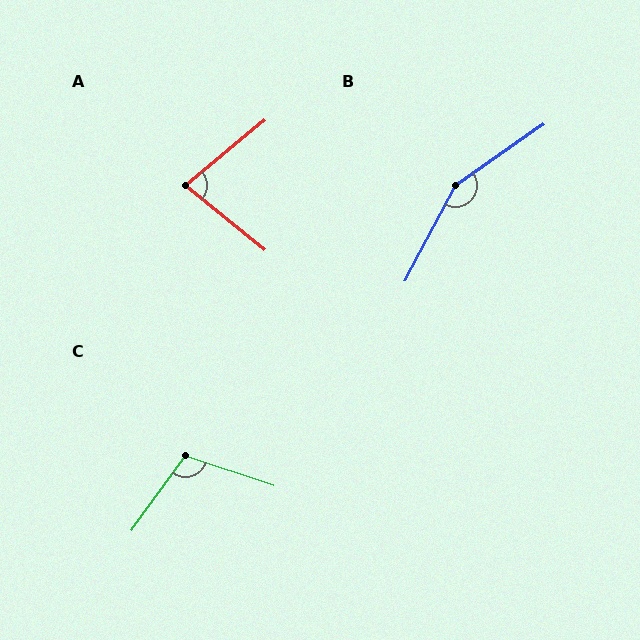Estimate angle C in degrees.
Approximately 108 degrees.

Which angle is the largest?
B, at approximately 153 degrees.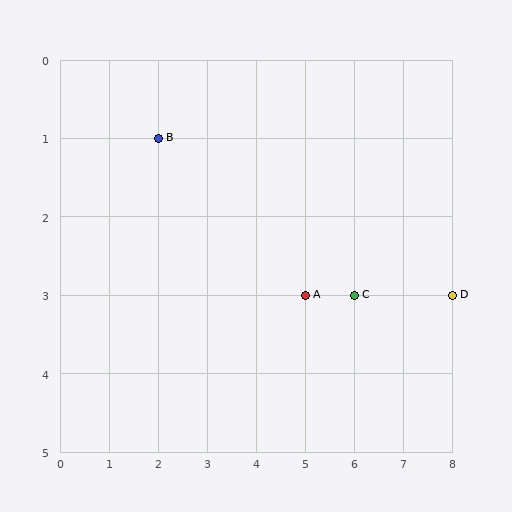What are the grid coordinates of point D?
Point D is at grid coordinates (8, 3).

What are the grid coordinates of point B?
Point B is at grid coordinates (2, 1).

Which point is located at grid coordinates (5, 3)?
Point A is at (5, 3).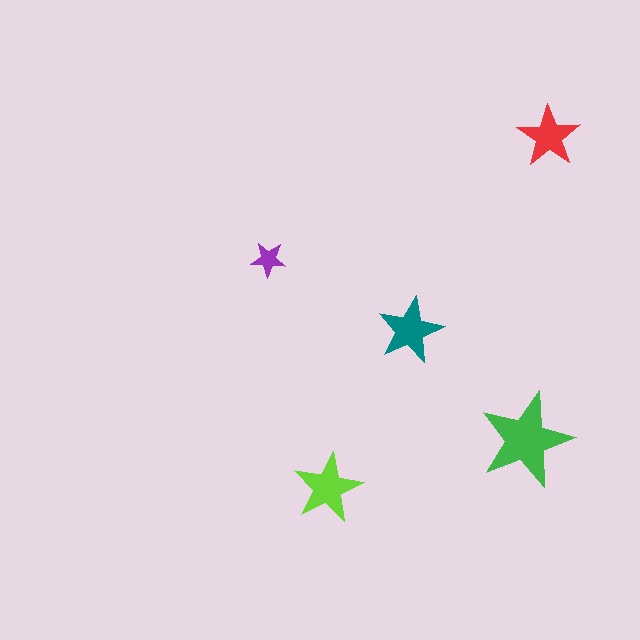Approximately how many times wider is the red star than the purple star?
About 2 times wider.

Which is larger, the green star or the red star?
The green one.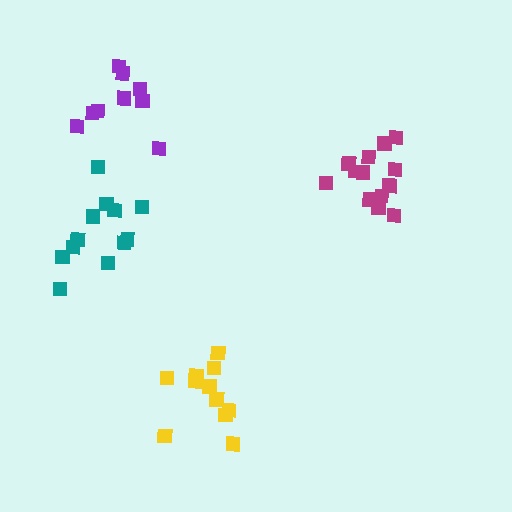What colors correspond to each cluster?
The clusters are colored: purple, teal, magenta, yellow.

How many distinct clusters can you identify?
There are 4 distinct clusters.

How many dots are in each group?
Group 1: 9 dots, Group 2: 12 dots, Group 3: 13 dots, Group 4: 11 dots (45 total).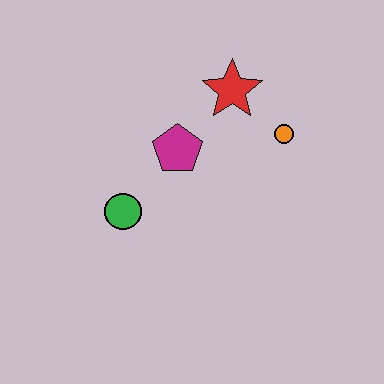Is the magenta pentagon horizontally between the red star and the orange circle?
No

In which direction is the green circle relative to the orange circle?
The green circle is to the left of the orange circle.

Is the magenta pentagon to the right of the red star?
No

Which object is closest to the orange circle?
The red star is closest to the orange circle.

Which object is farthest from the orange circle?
The green circle is farthest from the orange circle.